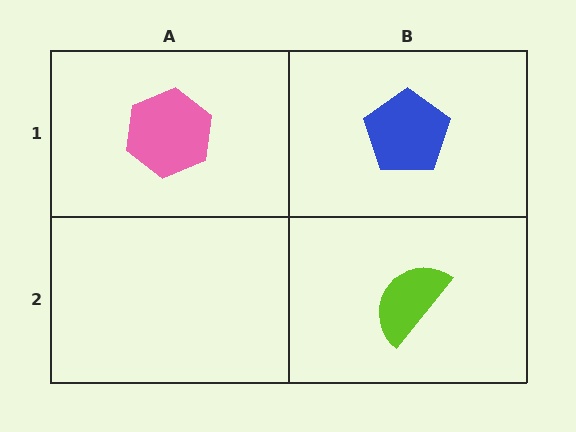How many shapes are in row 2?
1 shape.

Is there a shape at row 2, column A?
No, that cell is empty.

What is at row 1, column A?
A pink hexagon.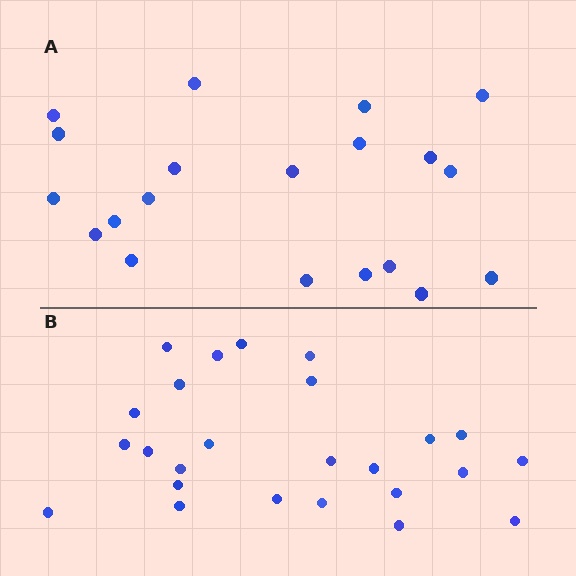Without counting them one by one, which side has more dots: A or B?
Region B (the bottom region) has more dots.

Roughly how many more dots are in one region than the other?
Region B has about 5 more dots than region A.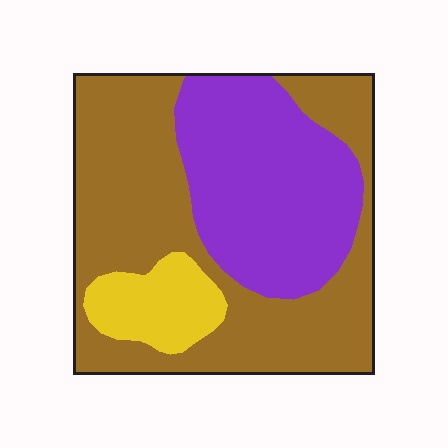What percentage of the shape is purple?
Purple covers about 35% of the shape.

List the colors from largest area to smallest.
From largest to smallest: brown, purple, yellow.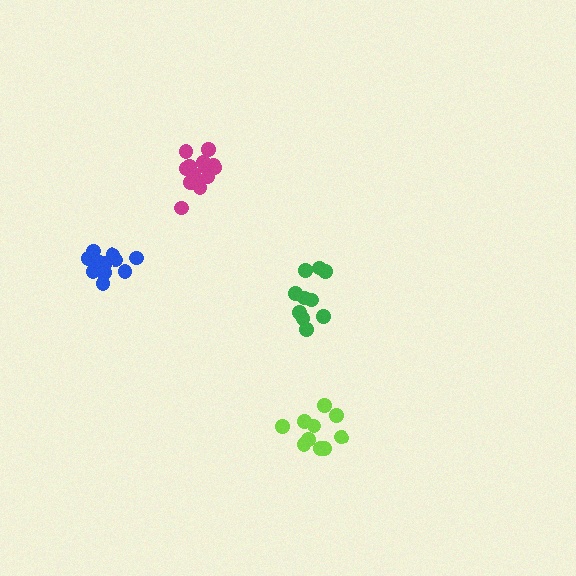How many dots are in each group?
Group 1: 10 dots, Group 2: 10 dots, Group 3: 13 dots, Group 4: 15 dots (48 total).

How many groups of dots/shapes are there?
There are 4 groups.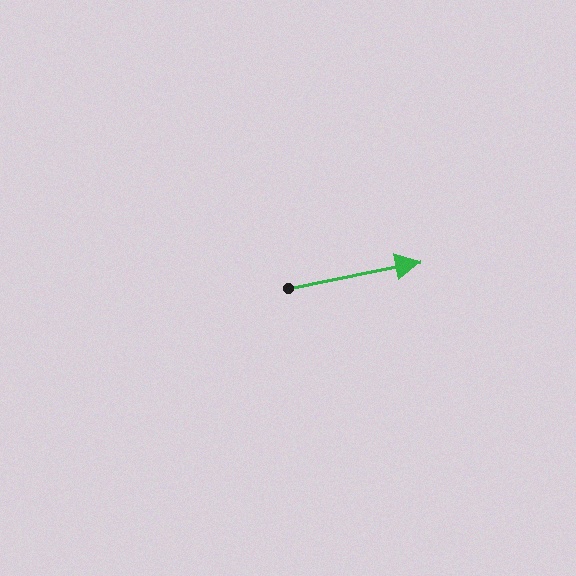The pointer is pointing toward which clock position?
Roughly 3 o'clock.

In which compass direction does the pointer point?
East.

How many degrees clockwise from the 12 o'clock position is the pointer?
Approximately 79 degrees.